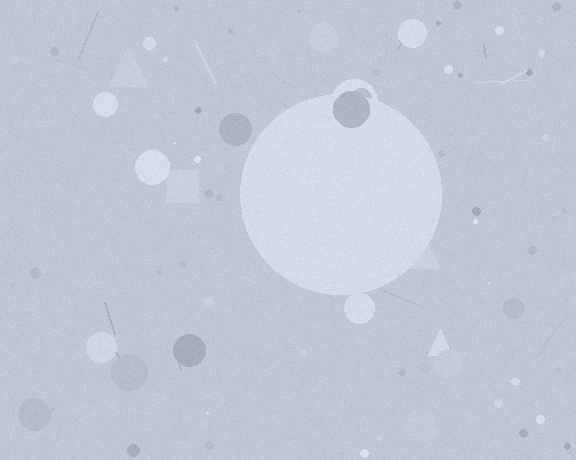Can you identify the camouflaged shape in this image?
The camouflaged shape is a circle.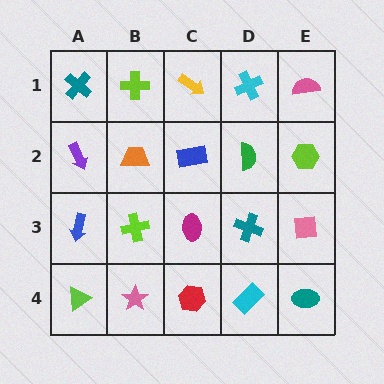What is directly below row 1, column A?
A purple arrow.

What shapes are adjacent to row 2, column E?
A pink semicircle (row 1, column E), a pink square (row 3, column E), a green semicircle (row 2, column D).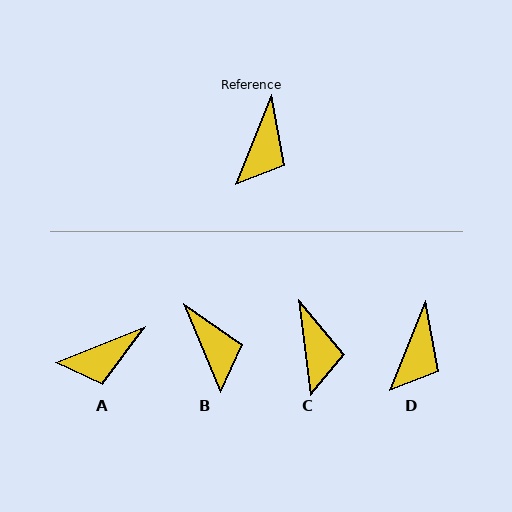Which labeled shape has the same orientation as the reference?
D.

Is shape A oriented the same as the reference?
No, it is off by about 46 degrees.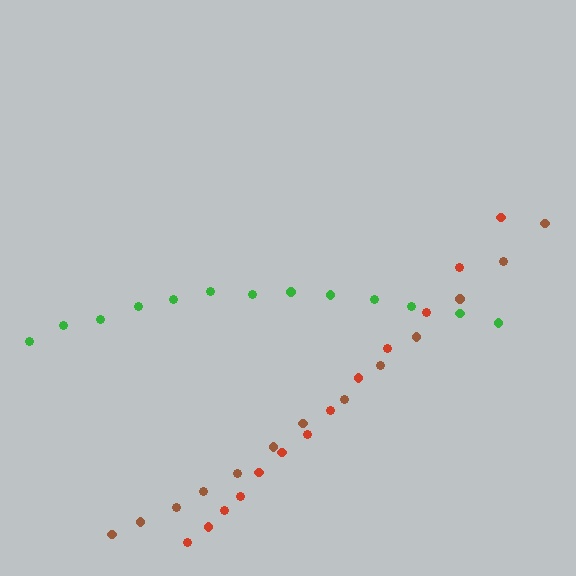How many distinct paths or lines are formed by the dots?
There are 3 distinct paths.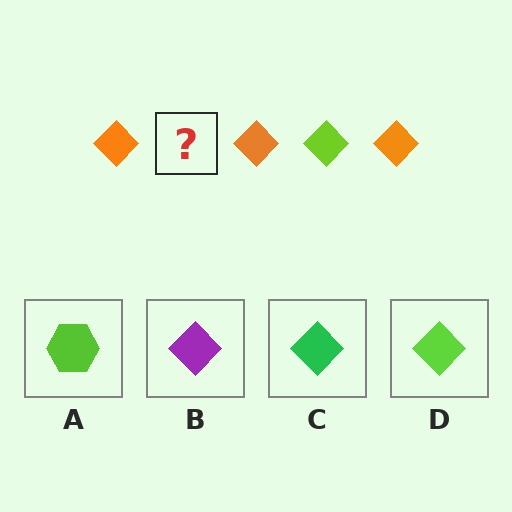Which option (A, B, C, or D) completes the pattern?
D.